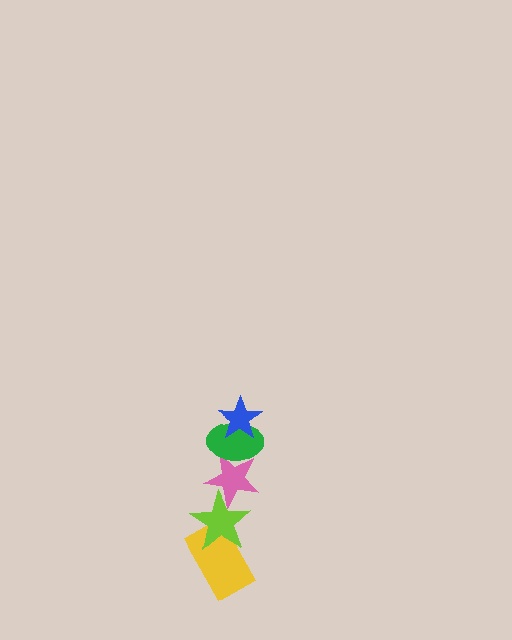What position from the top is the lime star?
The lime star is 4th from the top.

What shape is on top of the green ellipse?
The blue star is on top of the green ellipse.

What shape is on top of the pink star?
The green ellipse is on top of the pink star.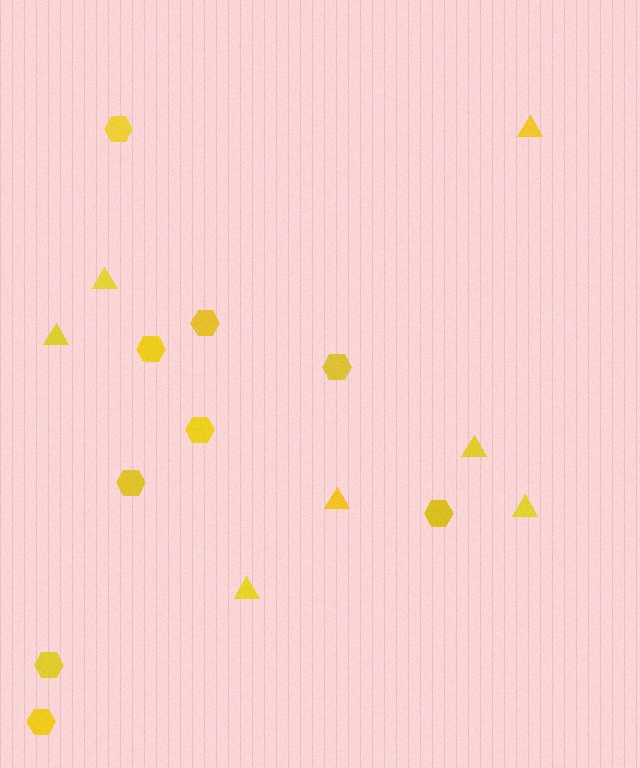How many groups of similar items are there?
There are 2 groups: one group of hexagons (9) and one group of triangles (7).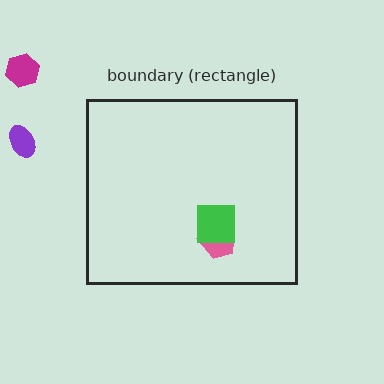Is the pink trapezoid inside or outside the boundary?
Inside.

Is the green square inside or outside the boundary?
Inside.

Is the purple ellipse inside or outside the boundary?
Outside.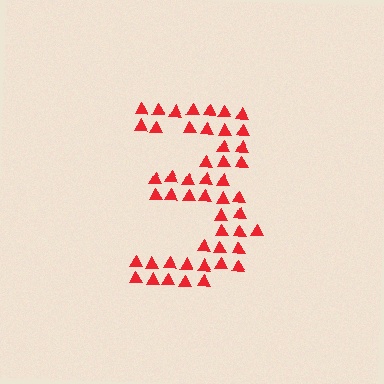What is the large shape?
The large shape is the digit 3.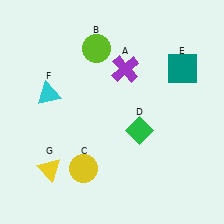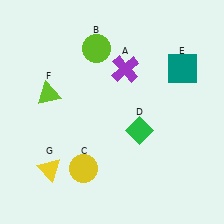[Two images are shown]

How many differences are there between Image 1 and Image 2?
There is 1 difference between the two images.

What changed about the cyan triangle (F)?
In Image 1, F is cyan. In Image 2, it changed to lime.